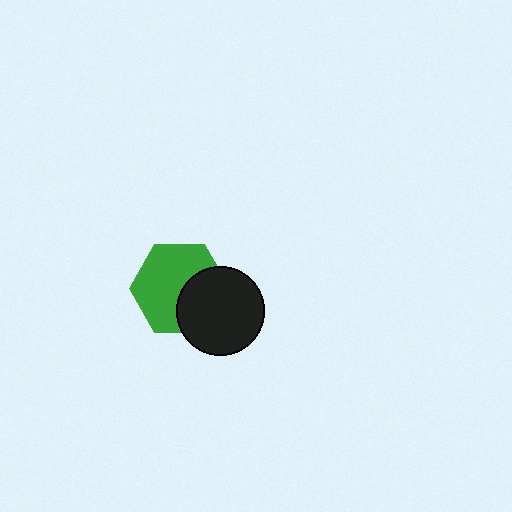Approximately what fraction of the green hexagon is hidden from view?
Roughly 37% of the green hexagon is hidden behind the black circle.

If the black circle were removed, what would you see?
You would see the complete green hexagon.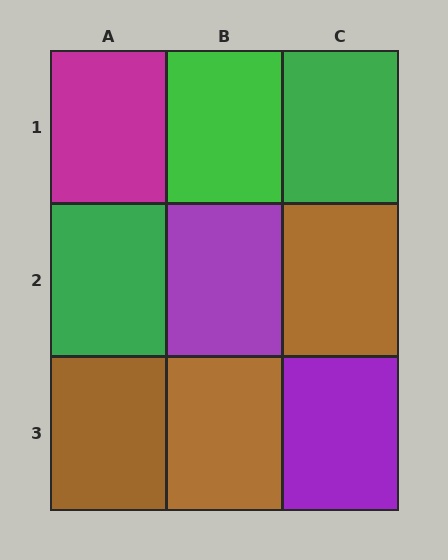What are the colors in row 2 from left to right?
Green, purple, brown.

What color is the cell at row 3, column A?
Brown.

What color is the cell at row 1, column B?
Green.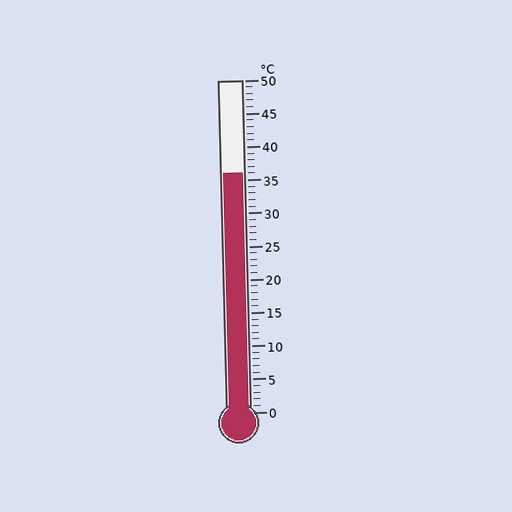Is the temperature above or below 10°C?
The temperature is above 10°C.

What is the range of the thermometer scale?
The thermometer scale ranges from 0°C to 50°C.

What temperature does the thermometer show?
The thermometer shows approximately 36°C.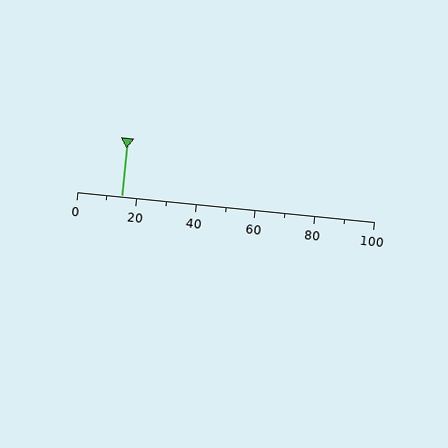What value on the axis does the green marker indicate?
The marker indicates approximately 15.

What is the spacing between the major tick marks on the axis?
The major ticks are spaced 20 apart.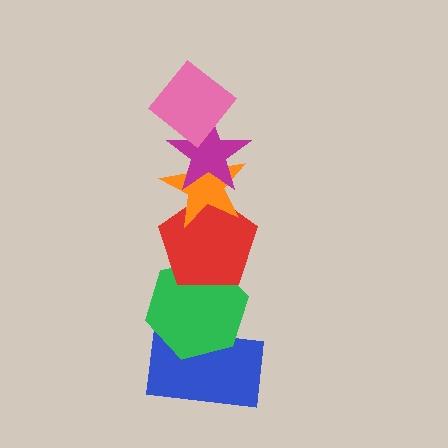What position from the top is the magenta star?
The magenta star is 2nd from the top.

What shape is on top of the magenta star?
The pink diamond is on top of the magenta star.